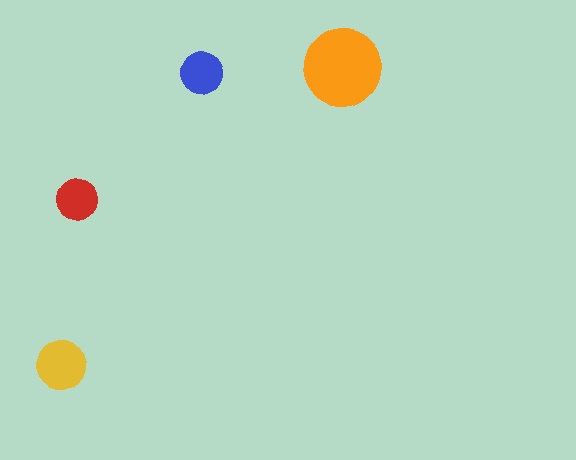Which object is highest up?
The orange circle is topmost.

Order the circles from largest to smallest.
the orange one, the yellow one, the blue one, the red one.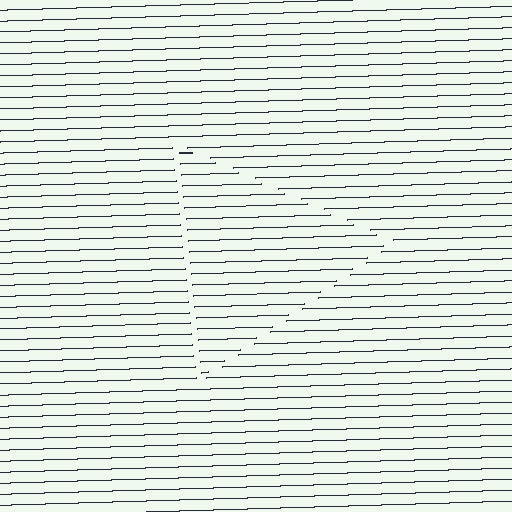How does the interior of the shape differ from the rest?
The interior of the shape contains the same grating, shifted by half a period — the contour is defined by the phase discontinuity where line-ends from the inner and outer gratings abut.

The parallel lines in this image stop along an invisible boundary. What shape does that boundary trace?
An illusory triangle. The interior of the shape contains the same grating, shifted by half a period — the contour is defined by the phase discontinuity where line-ends from the inner and outer gratings abut.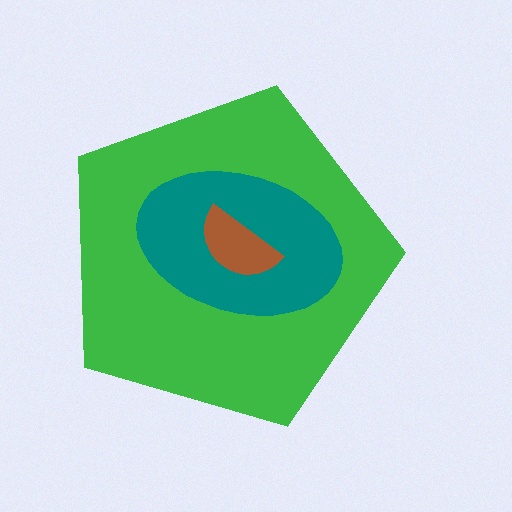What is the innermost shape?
The brown semicircle.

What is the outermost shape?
The green pentagon.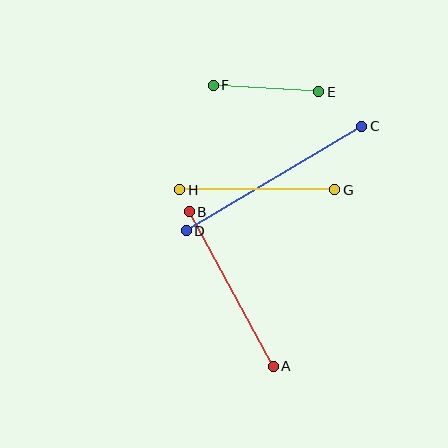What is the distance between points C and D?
The distance is approximately 204 pixels.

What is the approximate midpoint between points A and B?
The midpoint is at approximately (231, 289) pixels.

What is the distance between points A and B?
The distance is approximately 176 pixels.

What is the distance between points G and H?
The distance is approximately 155 pixels.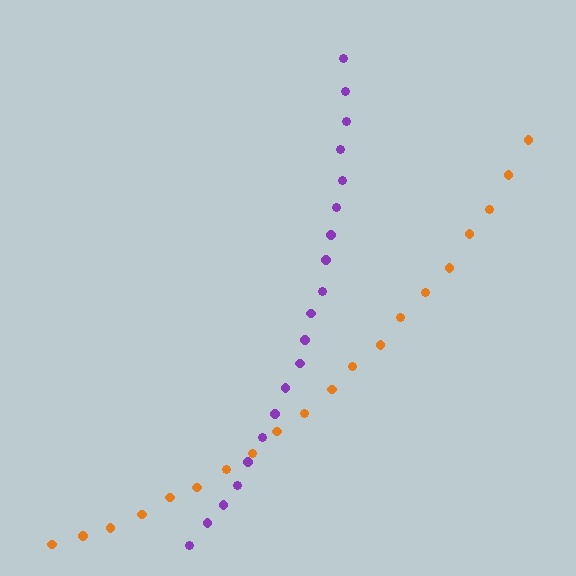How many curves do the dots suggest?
There are 2 distinct paths.